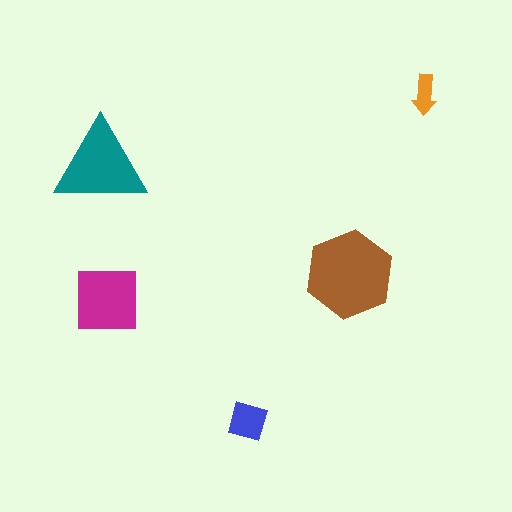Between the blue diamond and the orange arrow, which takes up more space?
The blue diamond.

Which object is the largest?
The brown hexagon.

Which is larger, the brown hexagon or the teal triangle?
The brown hexagon.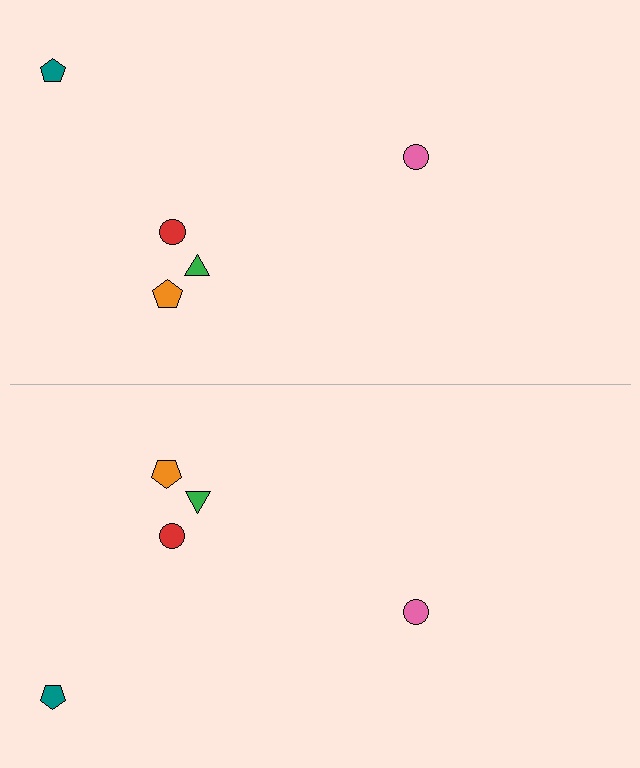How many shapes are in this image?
There are 10 shapes in this image.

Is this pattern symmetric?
Yes, this pattern has bilateral (reflection) symmetry.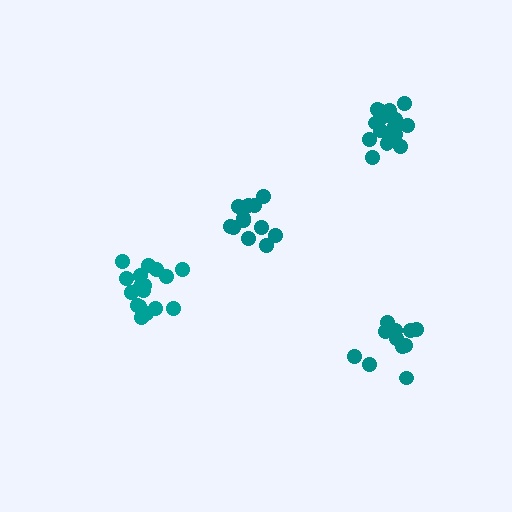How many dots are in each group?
Group 1: 13 dots, Group 2: 17 dots, Group 3: 18 dots, Group 4: 12 dots (60 total).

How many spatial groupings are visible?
There are 4 spatial groupings.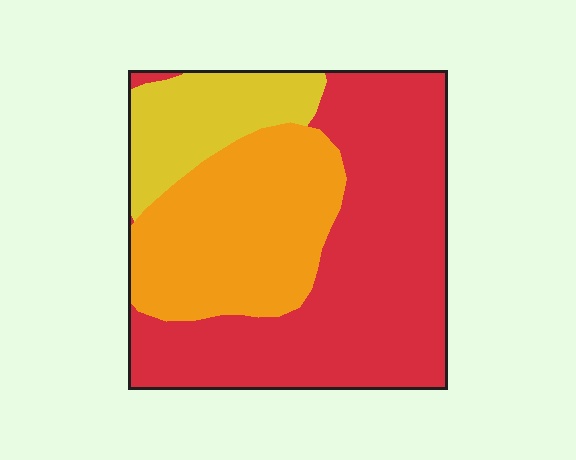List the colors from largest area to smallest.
From largest to smallest: red, orange, yellow.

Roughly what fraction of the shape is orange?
Orange covers around 30% of the shape.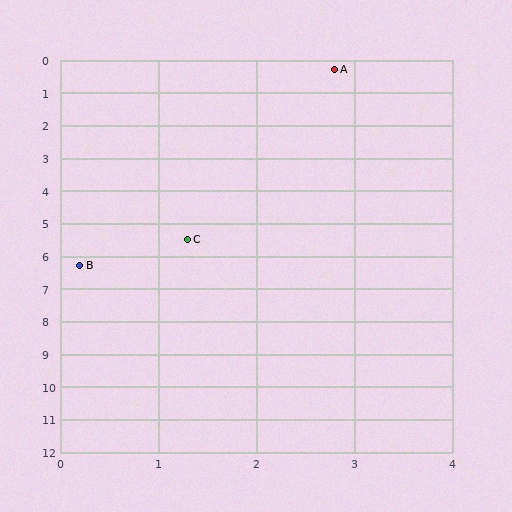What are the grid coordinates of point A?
Point A is at approximately (2.8, 0.3).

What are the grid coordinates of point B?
Point B is at approximately (0.2, 6.3).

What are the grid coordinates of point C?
Point C is at approximately (1.3, 5.5).